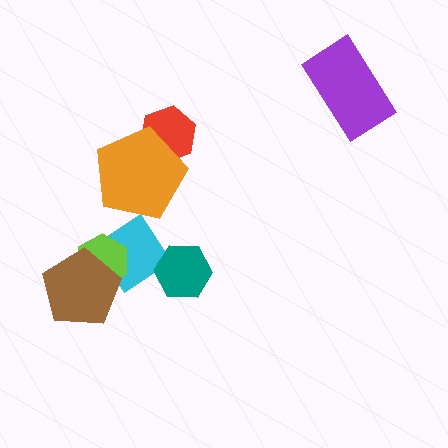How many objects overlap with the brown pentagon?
2 objects overlap with the brown pentagon.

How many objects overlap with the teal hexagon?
1 object overlaps with the teal hexagon.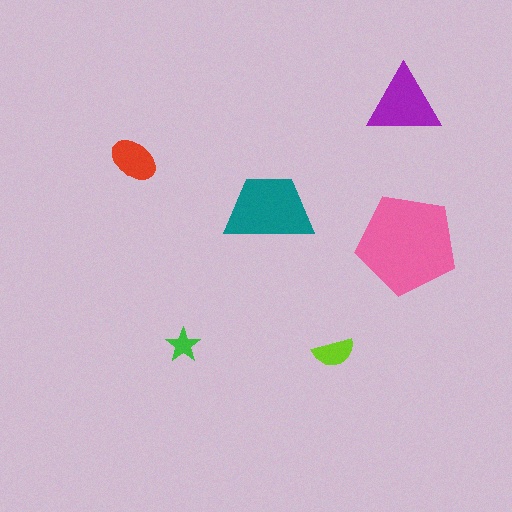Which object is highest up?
The purple triangle is topmost.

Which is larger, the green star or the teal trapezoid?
The teal trapezoid.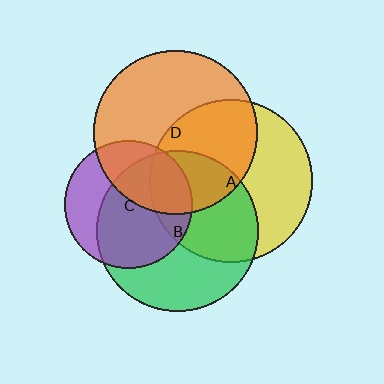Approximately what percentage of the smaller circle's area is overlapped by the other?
Approximately 20%.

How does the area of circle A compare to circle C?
Approximately 1.6 times.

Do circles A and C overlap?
Yes.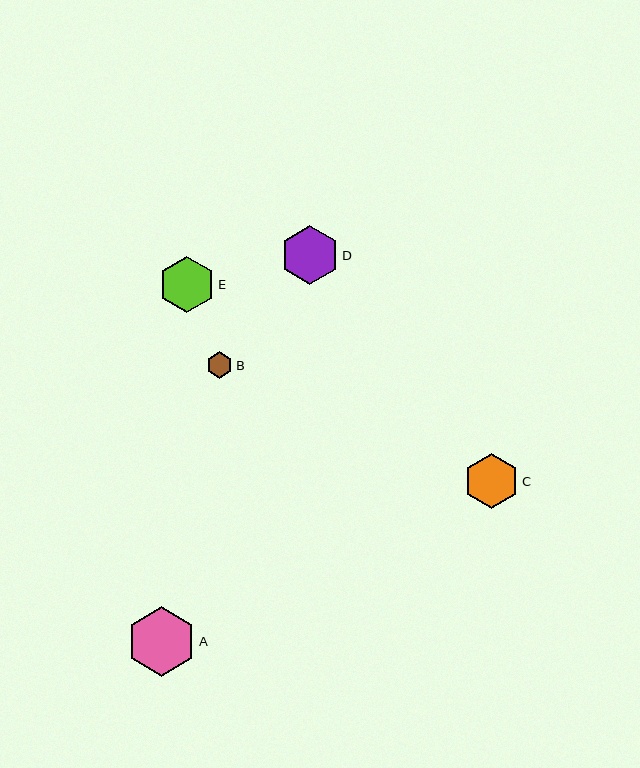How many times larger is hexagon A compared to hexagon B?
Hexagon A is approximately 2.6 times the size of hexagon B.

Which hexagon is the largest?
Hexagon A is the largest with a size of approximately 69 pixels.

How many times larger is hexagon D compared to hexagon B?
Hexagon D is approximately 2.3 times the size of hexagon B.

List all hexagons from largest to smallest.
From largest to smallest: A, D, E, C, B.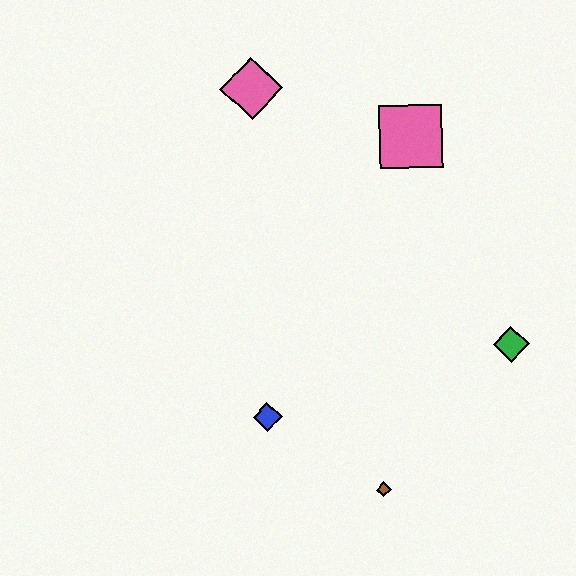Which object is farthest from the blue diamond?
The pink diamond is farthest from the blue diamond.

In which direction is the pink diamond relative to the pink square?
The pink diamond is to the left of the pink square.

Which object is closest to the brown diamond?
The blue diamond is closest to the brown diamond.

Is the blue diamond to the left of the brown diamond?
Yes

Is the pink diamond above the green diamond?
Yes